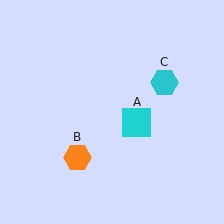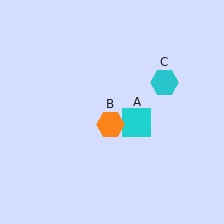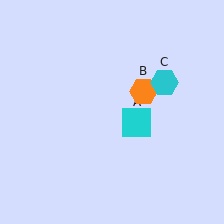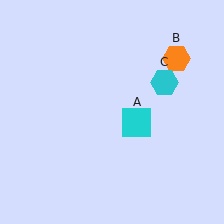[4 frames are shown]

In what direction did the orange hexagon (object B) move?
The orange hexagon (object B) moved up and to the right.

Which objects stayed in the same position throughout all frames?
Cyan square (object A) and cyan hexagon (object C) remained stationary.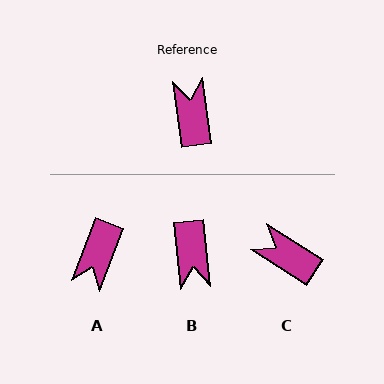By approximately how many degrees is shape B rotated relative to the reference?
Approximately 179 degrees counter-clockwise.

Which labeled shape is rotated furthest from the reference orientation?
B, about 179 degrees away.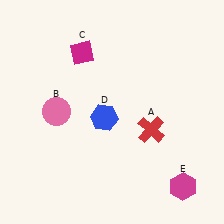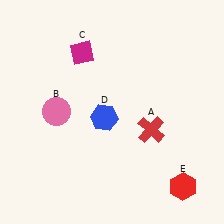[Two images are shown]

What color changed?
The hexagon (E) changed from magenta in Image 1 to red in Image 2.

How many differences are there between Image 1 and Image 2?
There is 1 difference between the two images.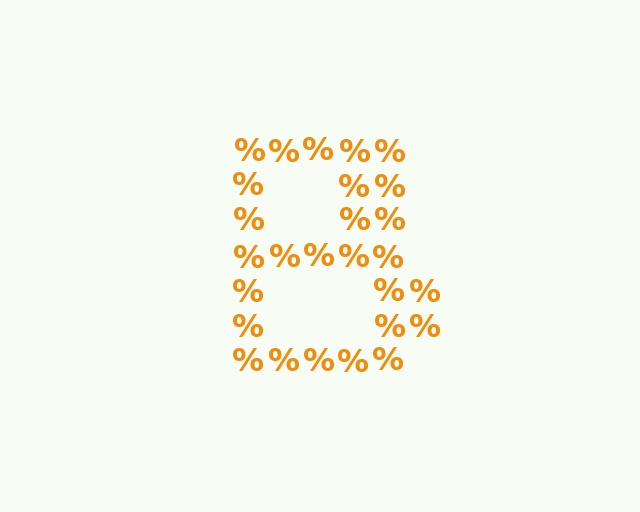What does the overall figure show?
The overall figure shows the letter B.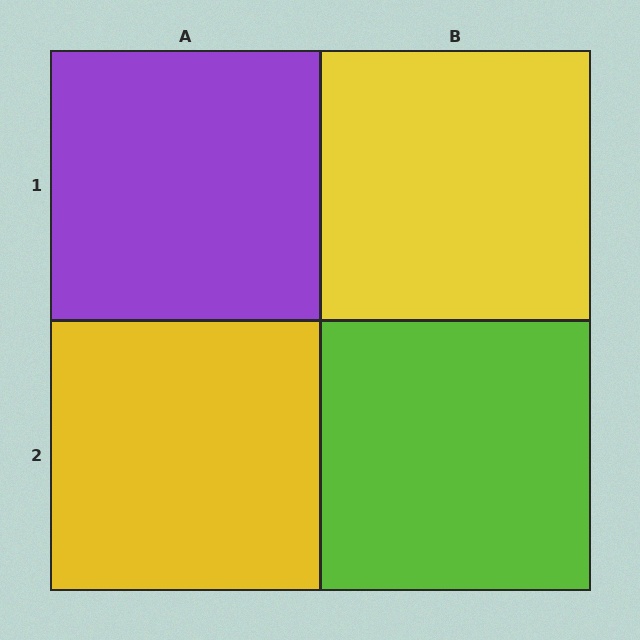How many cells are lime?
1 cell is lime.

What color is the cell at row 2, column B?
Lime.